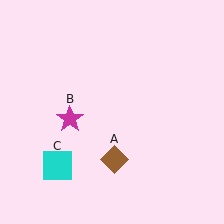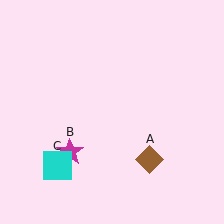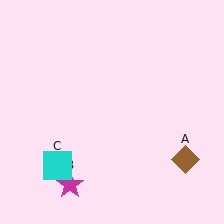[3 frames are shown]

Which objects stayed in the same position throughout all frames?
Cyan square (object C) remained stationary.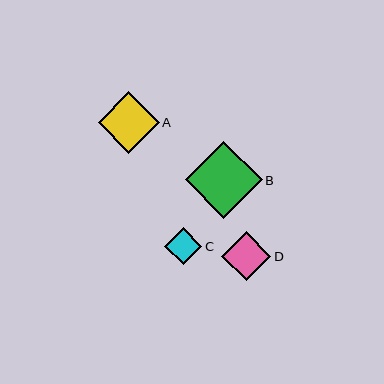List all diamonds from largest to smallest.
From largest to smallest: B, A, D, C.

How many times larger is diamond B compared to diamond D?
Diamond B is approximately 1.6 times the size of diamond D.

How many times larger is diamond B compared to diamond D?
Diamond B is approximately 1.6 times the size of diamond D.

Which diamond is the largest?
Diamond B is the largest with a size of approximately 77 pixels.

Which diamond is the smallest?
Diamond C is the smallest with a size of approximately 37 pixels.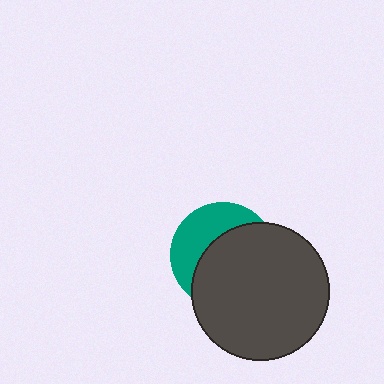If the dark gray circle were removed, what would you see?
You would see the complete teal circle.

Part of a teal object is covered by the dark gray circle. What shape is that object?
It is a circle.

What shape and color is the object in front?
The object in front is a dark gray circle.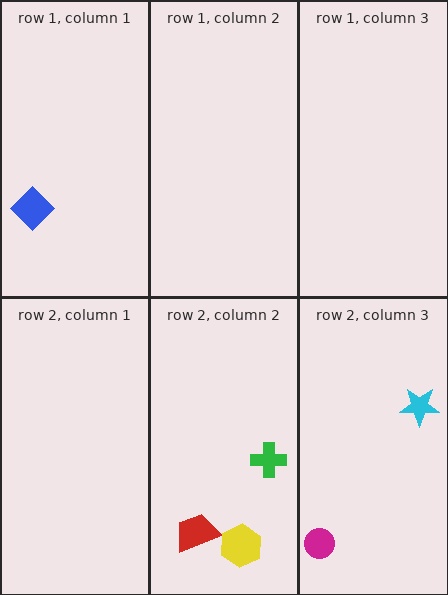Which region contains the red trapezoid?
The row 2, column 2 region.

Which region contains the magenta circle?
The row 2, column 3 region.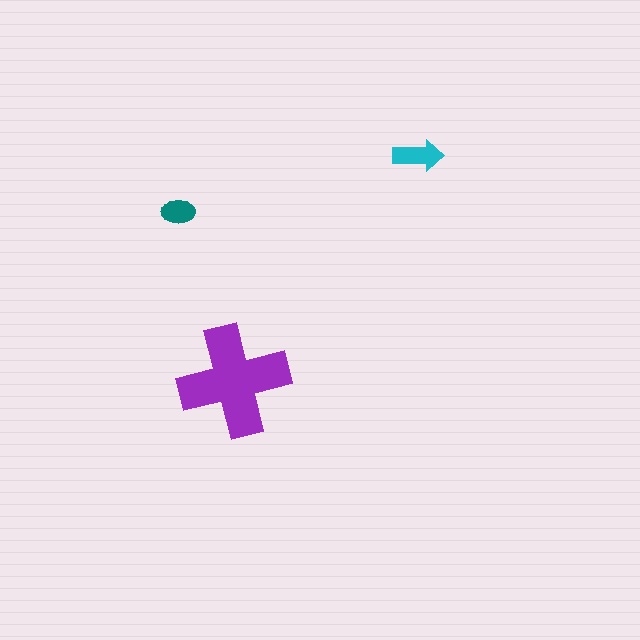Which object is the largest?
The purple cross.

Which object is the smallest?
The teal ellipse.